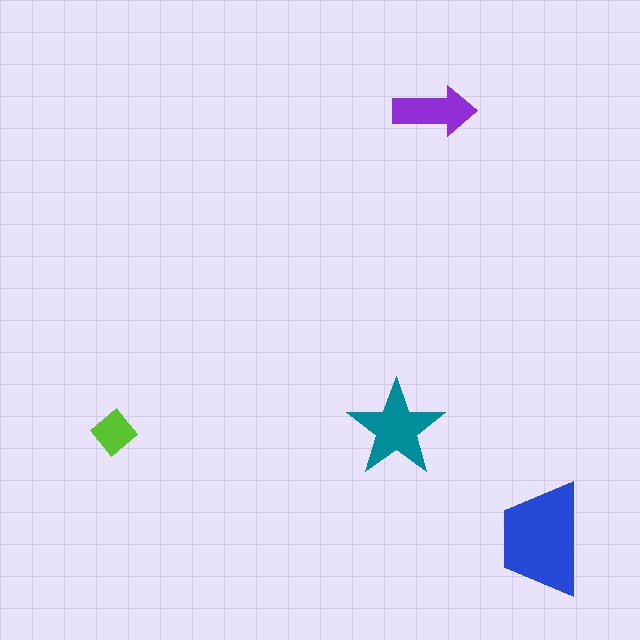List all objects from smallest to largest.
The lime diamond, the purple arrow, the teal star, the blue trapezoid.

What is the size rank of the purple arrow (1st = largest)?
3rd.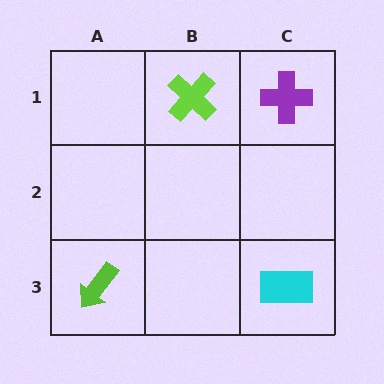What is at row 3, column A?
A lime arrow.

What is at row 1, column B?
A lime cross.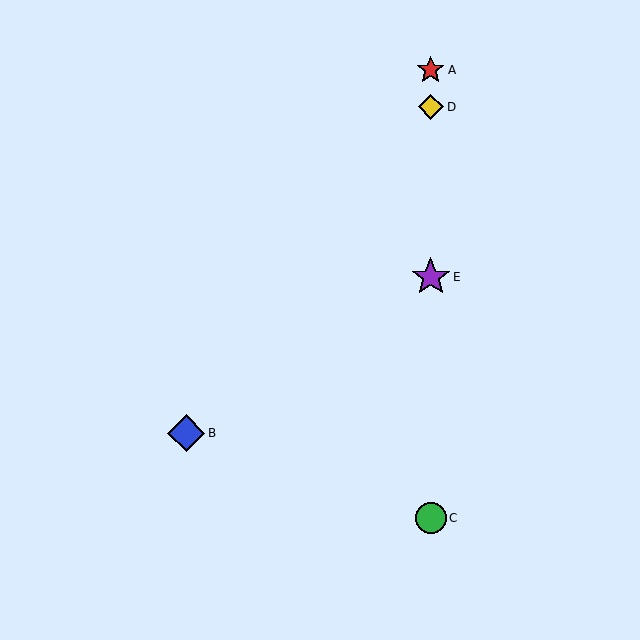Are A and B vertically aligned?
No, A is at x≈431 and B is at x≈186.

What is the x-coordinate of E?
Object E is at x≈431.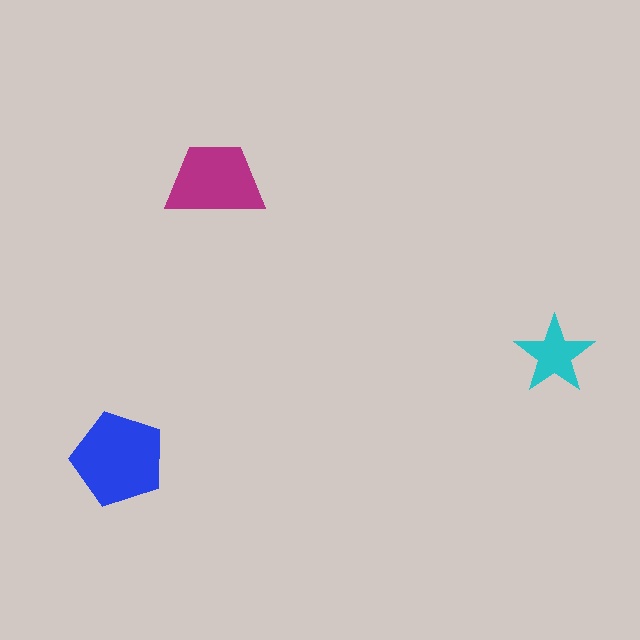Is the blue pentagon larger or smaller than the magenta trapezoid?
Larger.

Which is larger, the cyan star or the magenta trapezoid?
The magenta trapezoid.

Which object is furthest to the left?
The blue pentagon is leftmost.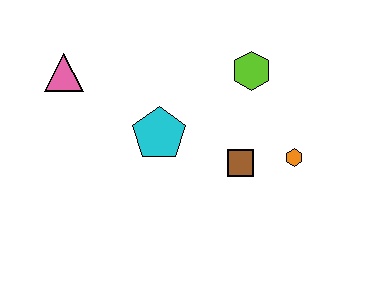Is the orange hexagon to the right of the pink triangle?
Yes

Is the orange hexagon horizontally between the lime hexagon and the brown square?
No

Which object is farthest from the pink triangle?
The orange hexagon is farthest from the pink triangle.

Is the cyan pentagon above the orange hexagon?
Yes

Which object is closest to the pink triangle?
The cyan pentagon is closest to the pink triangle.